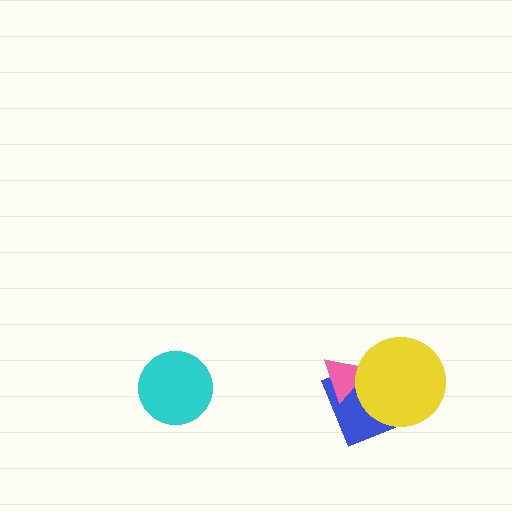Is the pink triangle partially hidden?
Yes, it is partially covered by another shape.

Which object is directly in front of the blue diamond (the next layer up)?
The pink triangle is directly in front of the blue diamond.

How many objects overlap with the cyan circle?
0 objects overlap with the cyan circle.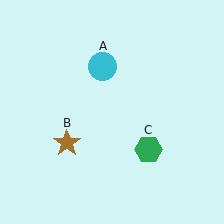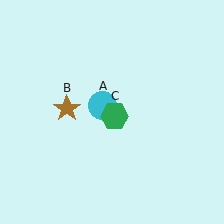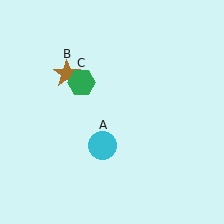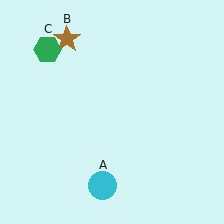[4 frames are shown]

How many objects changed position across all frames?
3 objects changed position: cyan circle (object A), brown star (object B), green hexagon (object C).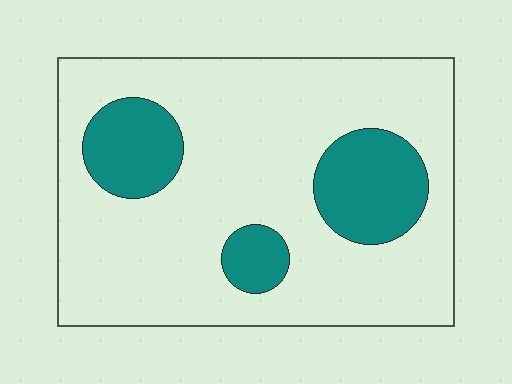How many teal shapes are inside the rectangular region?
3.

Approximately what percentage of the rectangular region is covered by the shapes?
Approximately 20%.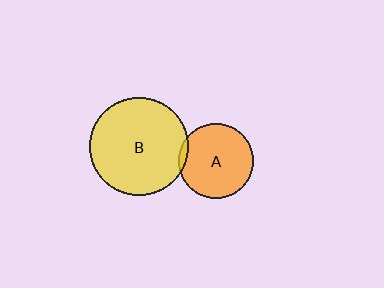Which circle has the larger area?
Circle B (yellow).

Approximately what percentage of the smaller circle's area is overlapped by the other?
Approximately 5%.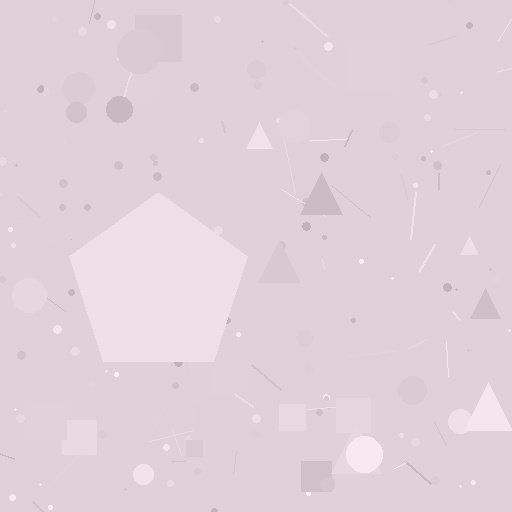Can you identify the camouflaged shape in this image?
The camouflaged shape is a pentagon.